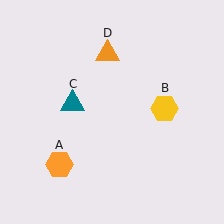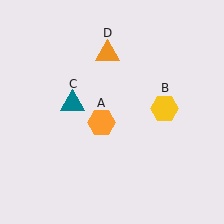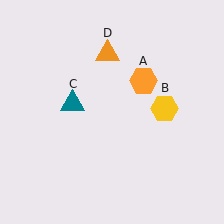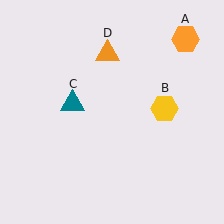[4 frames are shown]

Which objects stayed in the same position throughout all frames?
Yellow hexagon (object B) and teal triangle (object C) and orange triangle (object D) remained stationary.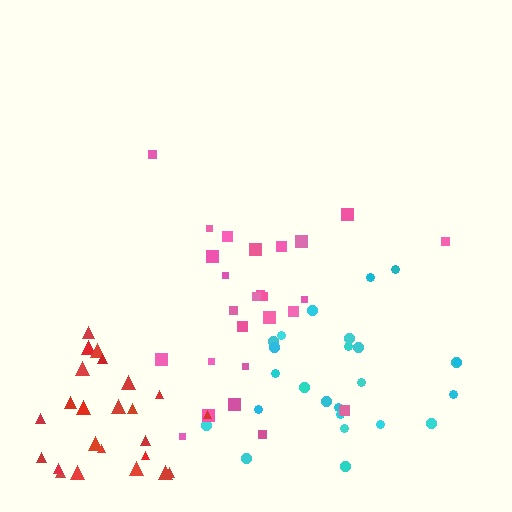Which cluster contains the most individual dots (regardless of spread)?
Pink (26).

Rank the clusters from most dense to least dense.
red, pink, cyan.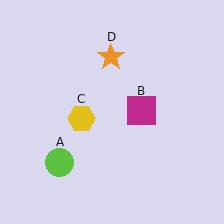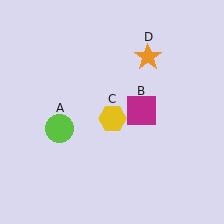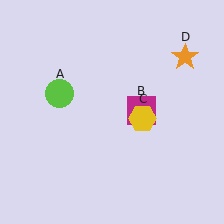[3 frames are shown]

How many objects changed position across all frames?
3 objects changed position: lime circle (object A), yellow hexagon (object C), orange star (object D).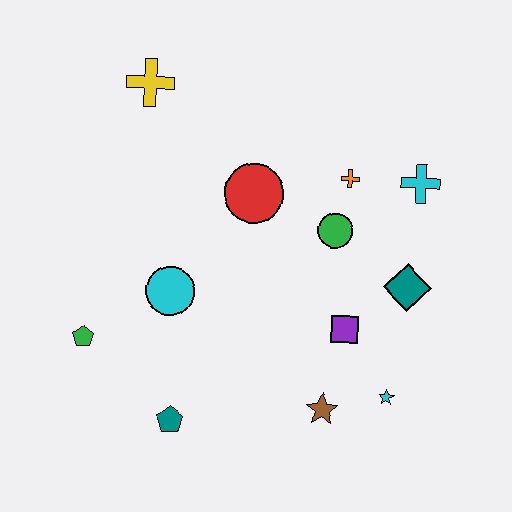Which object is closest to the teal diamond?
The purple square is closest to the teal diamond.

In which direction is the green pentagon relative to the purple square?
The green pentagon is to the left of the purple square.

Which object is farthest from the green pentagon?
The cyan cross is farthest from the green pentagon.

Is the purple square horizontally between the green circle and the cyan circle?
No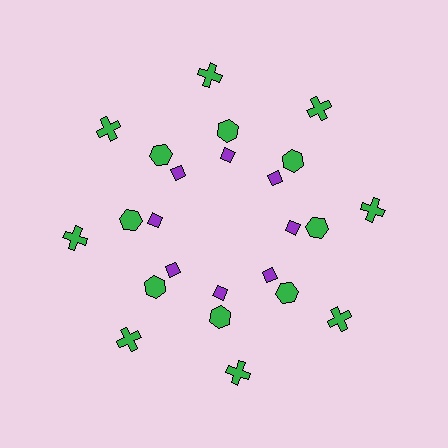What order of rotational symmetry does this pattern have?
This pattern has 8-fold rotational symmetry.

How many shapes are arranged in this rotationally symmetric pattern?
There are 24 shapes, arranged in 8 groups of 3.